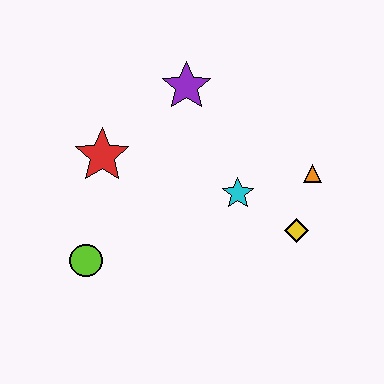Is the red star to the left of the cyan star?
Yes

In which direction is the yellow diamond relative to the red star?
The yellow diamond is to the right of the red star.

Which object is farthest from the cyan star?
The lime circle is farthest from the cyan star.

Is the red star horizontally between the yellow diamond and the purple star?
No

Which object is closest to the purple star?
The red star is closest to the purple star.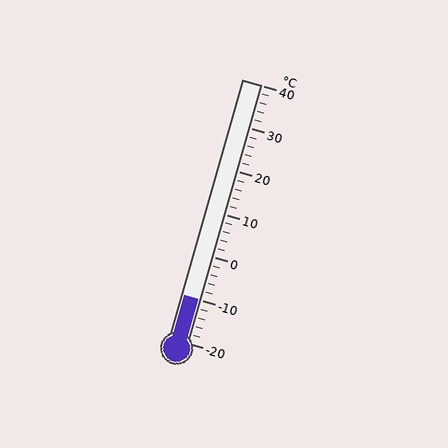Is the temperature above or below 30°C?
The temperature is below 30°C.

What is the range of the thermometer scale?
The thermometer scale ranges from -20°C to 40°C.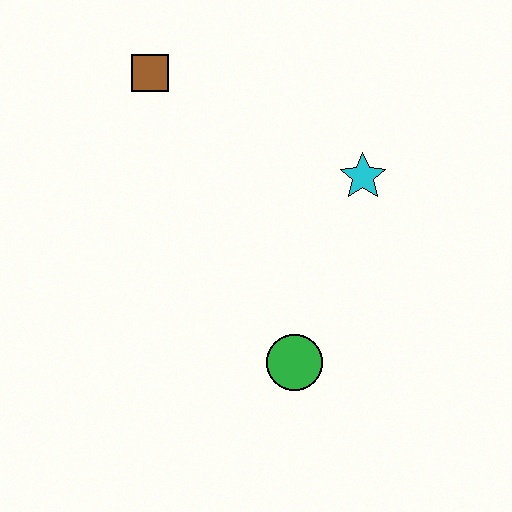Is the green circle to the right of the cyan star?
No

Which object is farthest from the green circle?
The brown square is farthest from the green circle.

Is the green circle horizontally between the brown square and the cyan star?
Yes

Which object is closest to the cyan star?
The green circle is closest to the cyan star.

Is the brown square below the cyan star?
No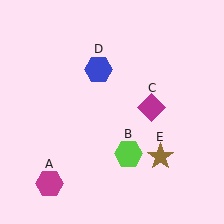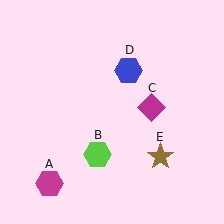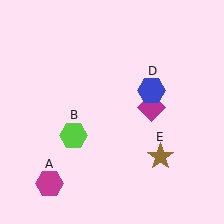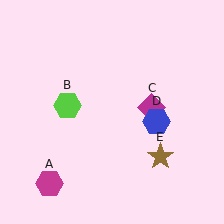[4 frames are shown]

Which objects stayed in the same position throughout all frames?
Magenta hexagon (object A) and magenta diamond (object C) and brown star (object E) remained stationary.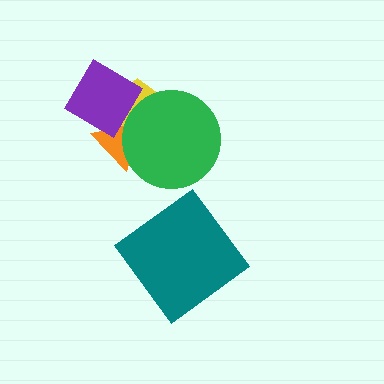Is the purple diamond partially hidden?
Yes, it is partially covered by another shape.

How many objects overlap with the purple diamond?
3 objects overlap with the purple diamond.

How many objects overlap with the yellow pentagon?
3 objects overlap with the yellow pentagon.